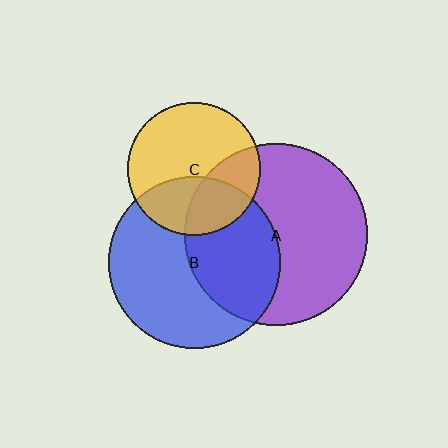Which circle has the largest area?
Circle A (purple).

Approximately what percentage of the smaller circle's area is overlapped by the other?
Approximately 30%.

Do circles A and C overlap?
Yes.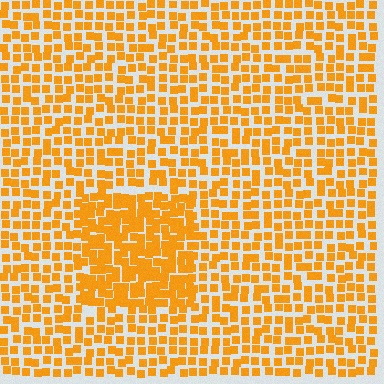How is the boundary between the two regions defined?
The boundary is defined by a change in element density (approximately 1.7x ratio). All elements are the same color, size, and shape.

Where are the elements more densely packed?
The elements are more densely packed inside the rectangle boundary.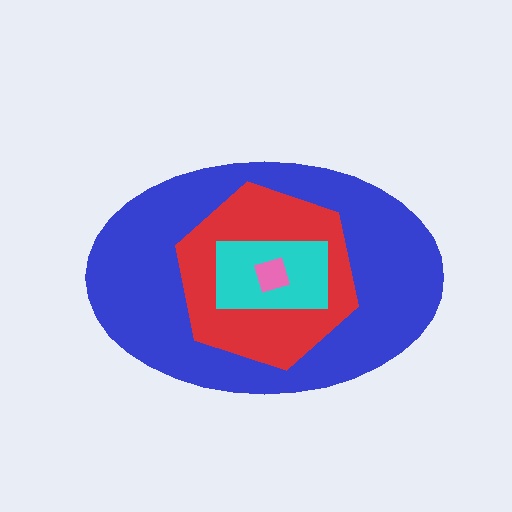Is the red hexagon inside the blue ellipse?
Yes.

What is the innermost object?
The pink square.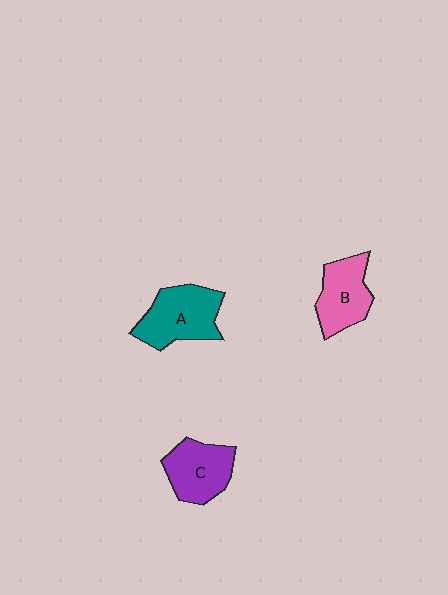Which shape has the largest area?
Shape A (teal).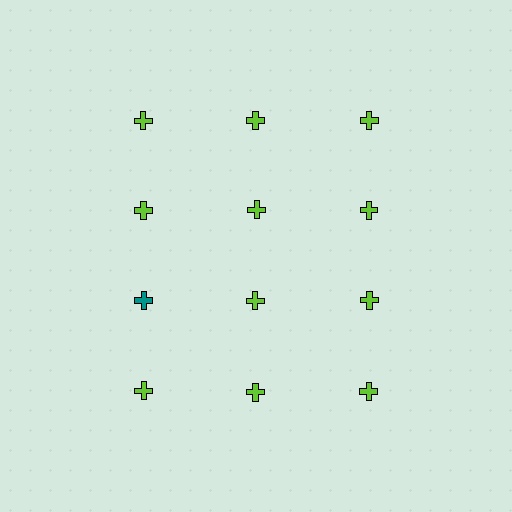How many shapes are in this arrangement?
There are 12 shapes arranged in a grid pattern.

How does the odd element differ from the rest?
It has a different color: teal instead of lime.